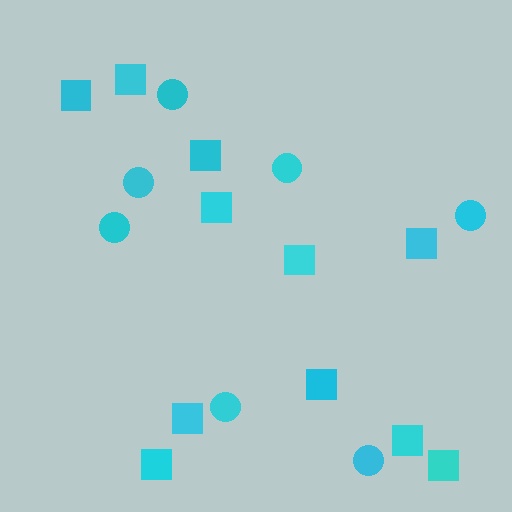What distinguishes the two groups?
There are 2 groups: one group of circles (7) and one group of squares (11).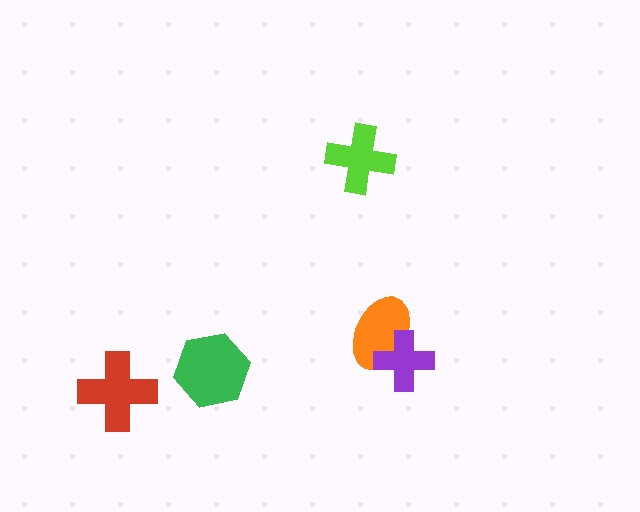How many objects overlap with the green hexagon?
0 objects overlap with the green hexagon.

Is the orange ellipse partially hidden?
Yes, it is partially covered by another shape.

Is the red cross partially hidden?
No, no other shape covers it.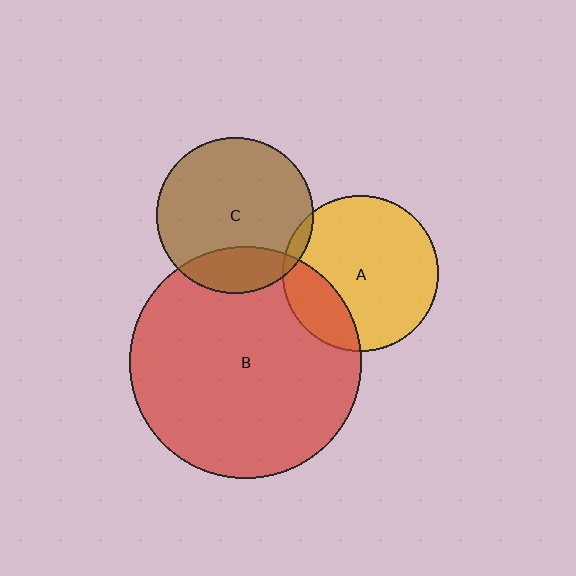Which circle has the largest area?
Circle B (red).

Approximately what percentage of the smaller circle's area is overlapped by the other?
Approximately 20%.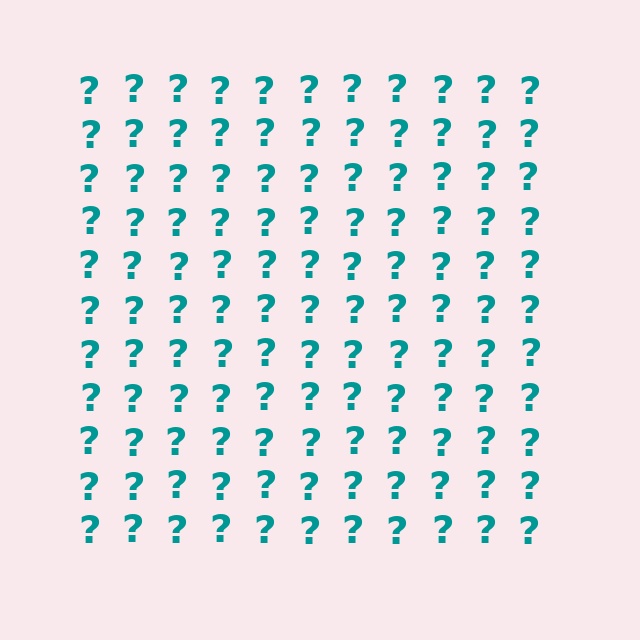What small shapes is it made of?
It is made of small question marks.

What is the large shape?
The large shape is a square.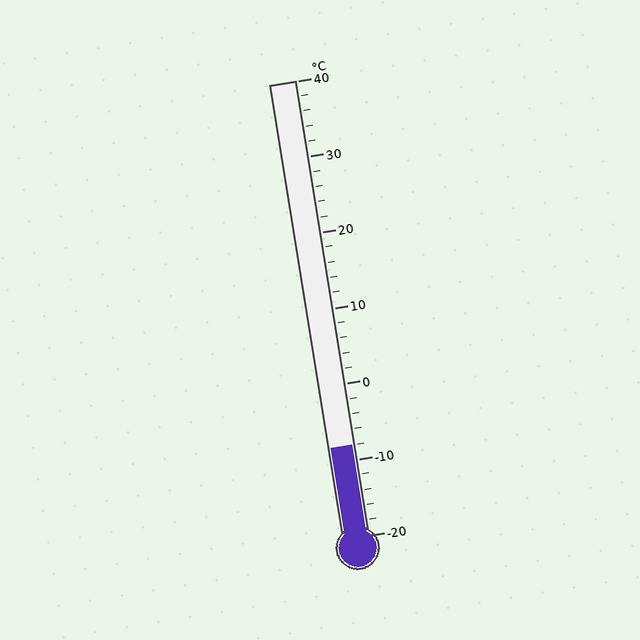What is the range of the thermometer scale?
The thermometer scale ranges from -20°C to 40°C.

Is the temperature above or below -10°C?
The temperature is above -10°C.